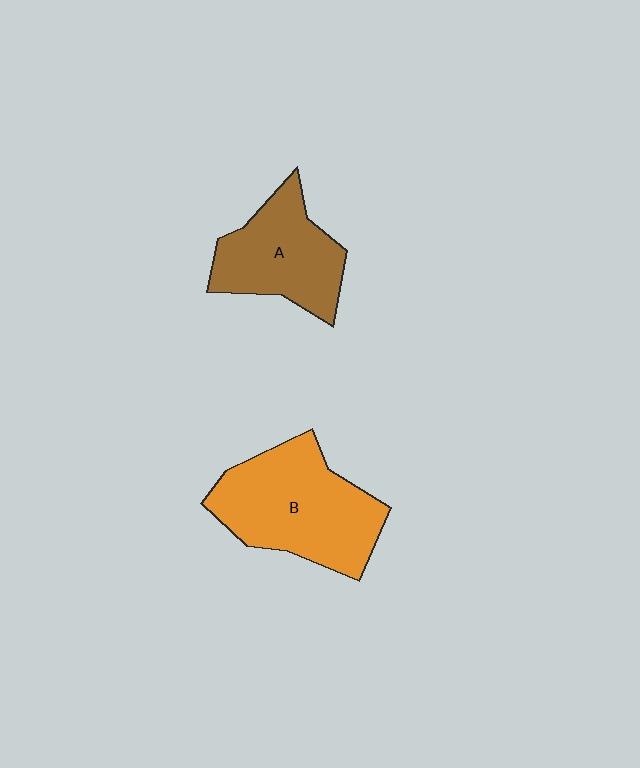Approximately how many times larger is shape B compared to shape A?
Approximately 1.4 times.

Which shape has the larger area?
Shape B (orange).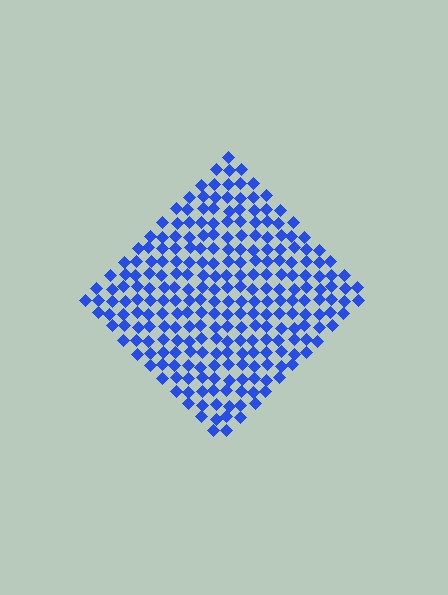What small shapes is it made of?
It is made of small diamonds.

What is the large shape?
The large shape is a diamond.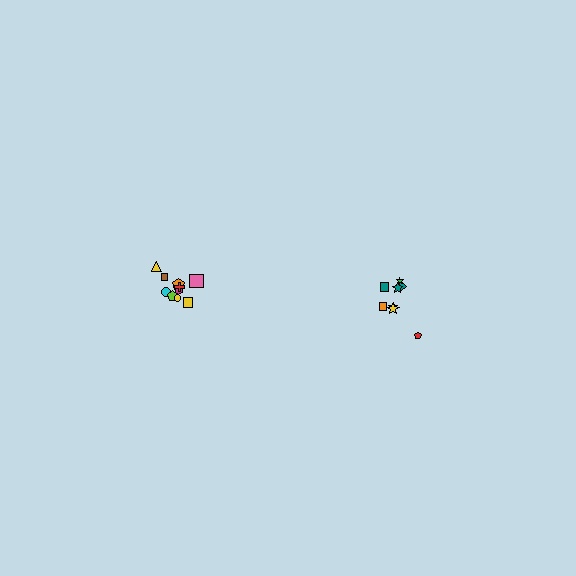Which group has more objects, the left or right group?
The left group.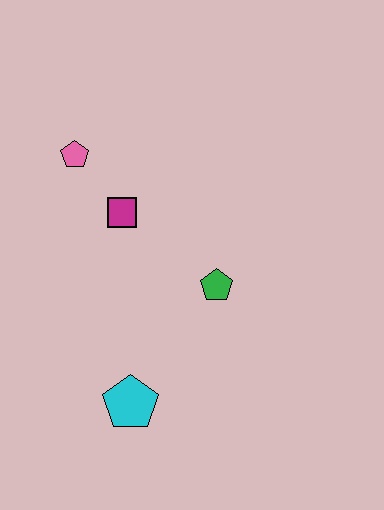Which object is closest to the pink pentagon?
The magenta square is closest to the pink pentagon.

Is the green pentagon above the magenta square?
No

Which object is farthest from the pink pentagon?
The cyan pentagon is farthest from the pink pentagon.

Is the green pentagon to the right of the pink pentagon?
Yes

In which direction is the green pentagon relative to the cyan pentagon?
The green pentagon is above the cyan pentagon.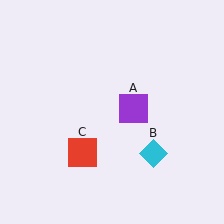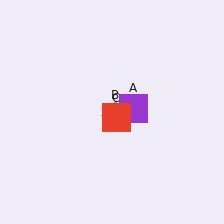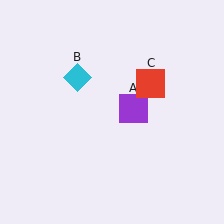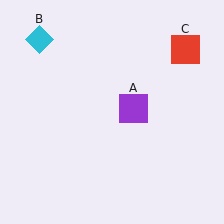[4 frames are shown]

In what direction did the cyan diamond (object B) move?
The cyan diamond (object B) moved up and to the left.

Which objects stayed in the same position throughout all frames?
Purple square (object A) remained stationary.